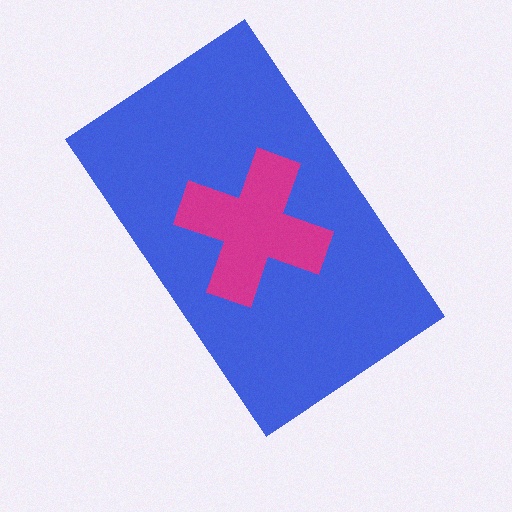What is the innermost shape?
The magenta cross.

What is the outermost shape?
The blue rectangle.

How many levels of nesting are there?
2.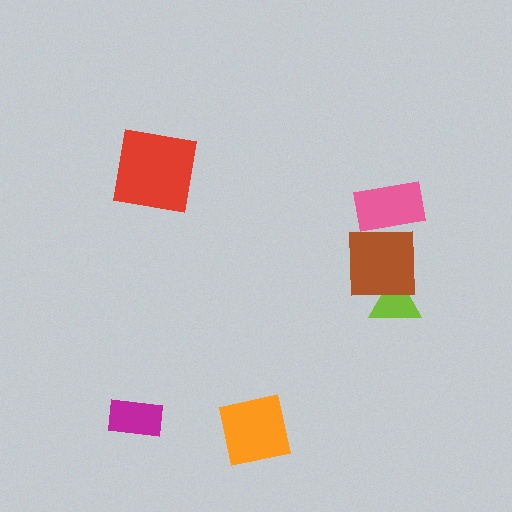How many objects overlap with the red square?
0 objects overlap with the red square.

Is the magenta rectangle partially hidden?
No, no other shape covers it.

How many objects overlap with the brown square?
2 objects overlap with the brown square.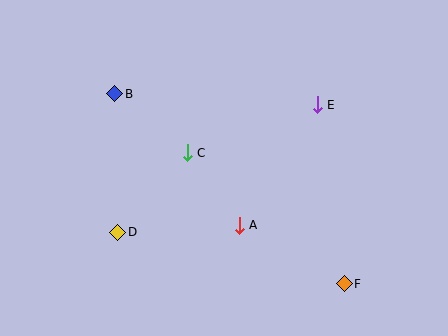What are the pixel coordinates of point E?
Point E is at (317, 105).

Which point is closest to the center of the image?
Point C at (187, 153) is closest to the center.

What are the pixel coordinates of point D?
Point D is at (118, 232).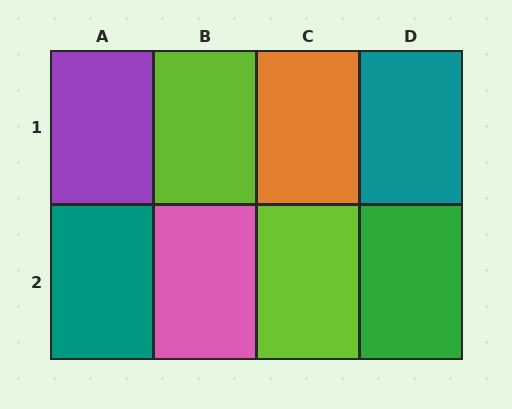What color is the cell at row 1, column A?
Purple.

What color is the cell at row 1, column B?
Lime.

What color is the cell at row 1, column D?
Teal.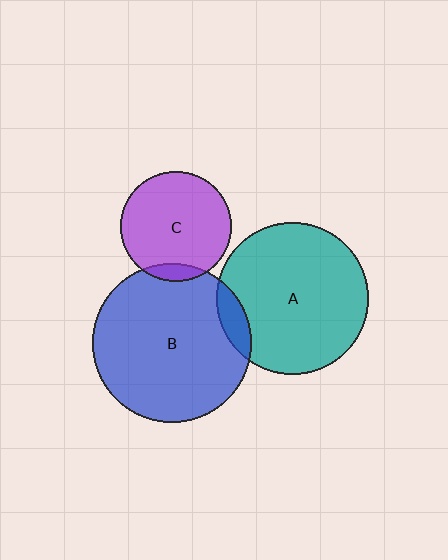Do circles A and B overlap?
Yes.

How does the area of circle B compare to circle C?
Approximately 2.1 times.